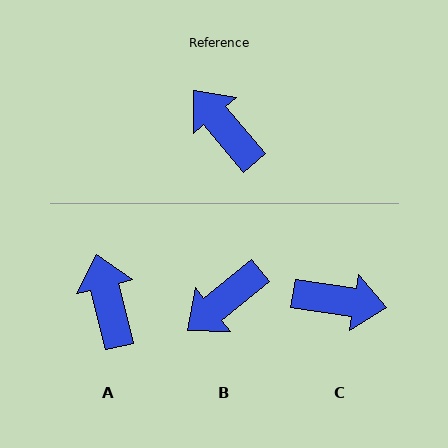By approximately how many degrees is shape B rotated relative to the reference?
Approximately 89 degrees counter-clockwise.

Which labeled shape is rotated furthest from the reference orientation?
C, about 139 degrees away.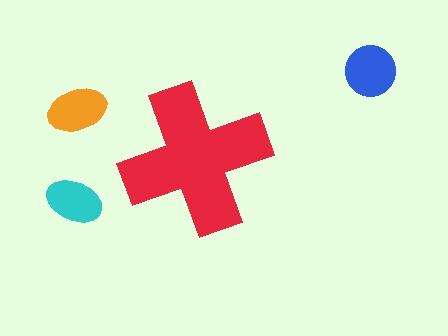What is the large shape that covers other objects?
A red cross.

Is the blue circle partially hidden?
No, the blue circle is fully visible.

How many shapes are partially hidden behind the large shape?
0 shapes are partially hidden.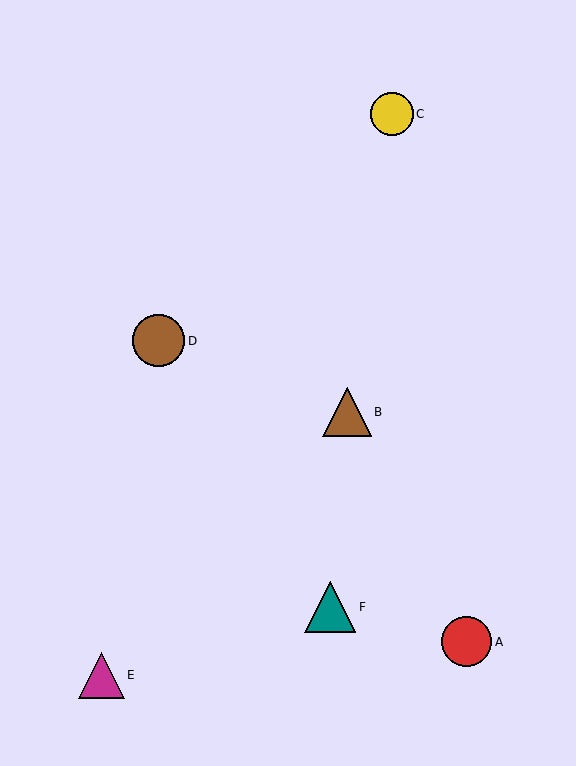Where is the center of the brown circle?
The center of the brown circle is at (159, 341).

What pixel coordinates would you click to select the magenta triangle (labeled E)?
Click at (101, 675) to select the magenta triangle E.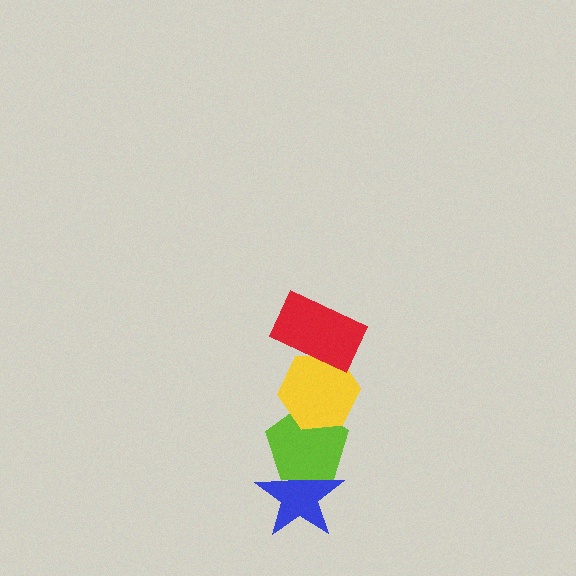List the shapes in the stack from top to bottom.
From top to bottom: the red rectangle, the yellow hexagon, the lime pentagon, the blue star.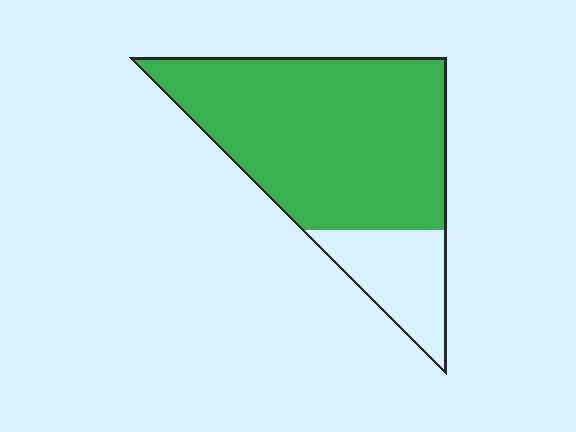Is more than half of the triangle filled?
Yes.